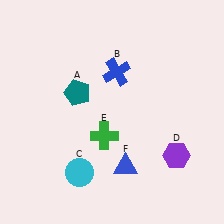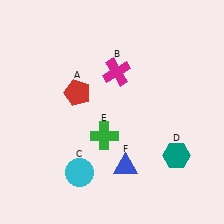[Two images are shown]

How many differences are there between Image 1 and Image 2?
There are 3 differences between the two images.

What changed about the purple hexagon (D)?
In Image 1, D is purple. In Image 2, it changed to teal.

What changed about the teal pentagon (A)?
In Image 1, A is teal. In Image 2, it changed to red.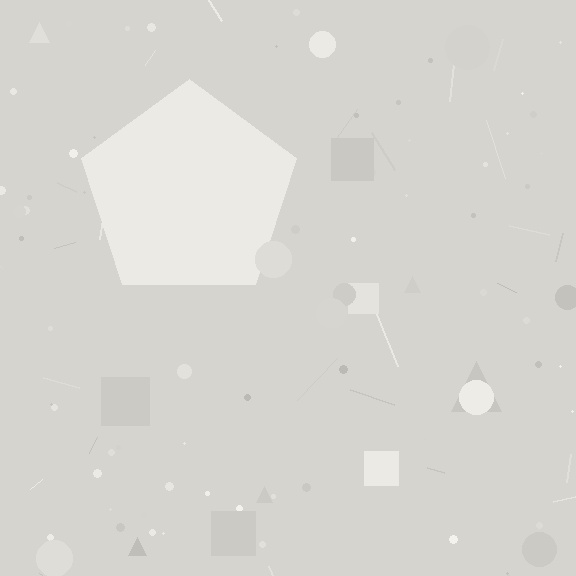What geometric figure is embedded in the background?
A pentagon is embedded in the background.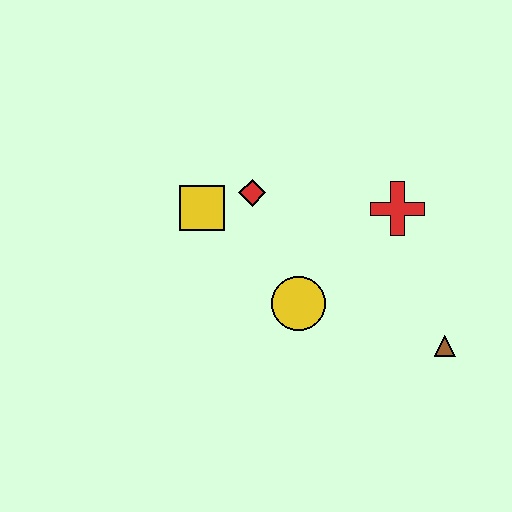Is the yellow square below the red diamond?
Yes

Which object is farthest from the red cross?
The yellow square is farthest from the red cross.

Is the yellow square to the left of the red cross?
Yes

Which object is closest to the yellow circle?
The red diamond is closest to the yellow circle.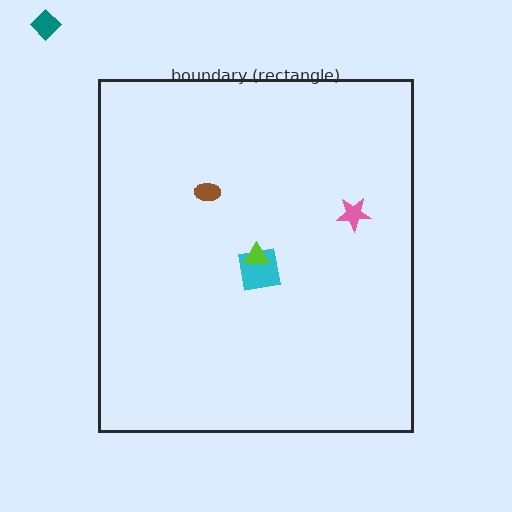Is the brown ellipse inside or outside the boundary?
Inside.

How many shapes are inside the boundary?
4 inside, 1 outside.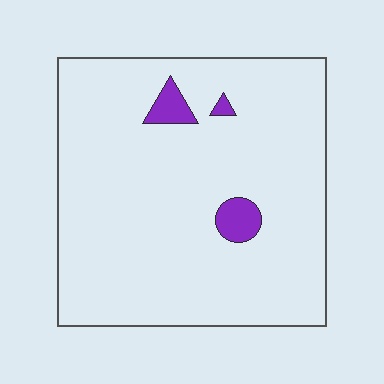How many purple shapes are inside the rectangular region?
3.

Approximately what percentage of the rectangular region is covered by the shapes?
Approximately 5%.